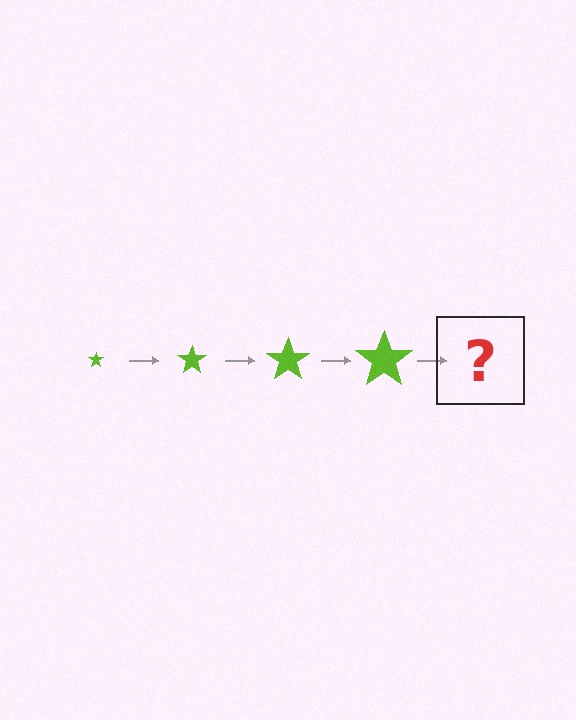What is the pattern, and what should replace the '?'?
The pattern is that the star gets progressively larger each step. The '?' should be a lime star, larger than the previous one.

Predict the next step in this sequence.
The next step is a lime star, larger than the previous one.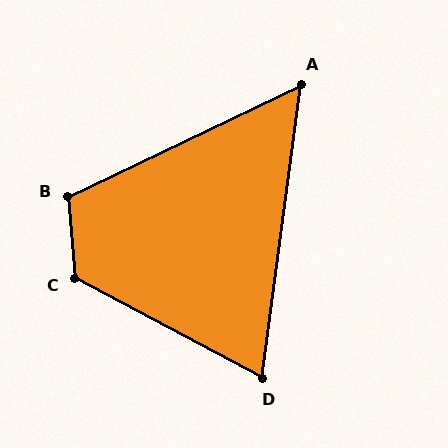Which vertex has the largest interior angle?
C, at approximately 123 degrees.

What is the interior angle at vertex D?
Approximately 69 degrees (acute).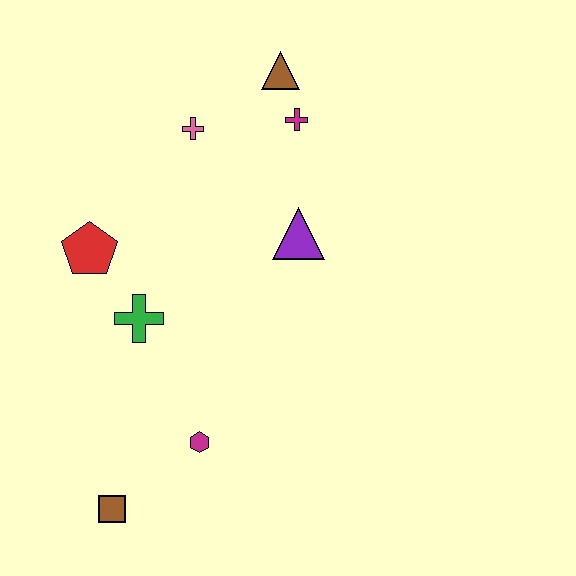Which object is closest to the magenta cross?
The brown triangle is closest to the magenta cross.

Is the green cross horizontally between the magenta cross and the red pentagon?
Yes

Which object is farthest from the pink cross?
The brown square is farthest from the pink cross.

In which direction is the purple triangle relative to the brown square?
The purple triangle is above the brown square.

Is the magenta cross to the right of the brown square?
Yes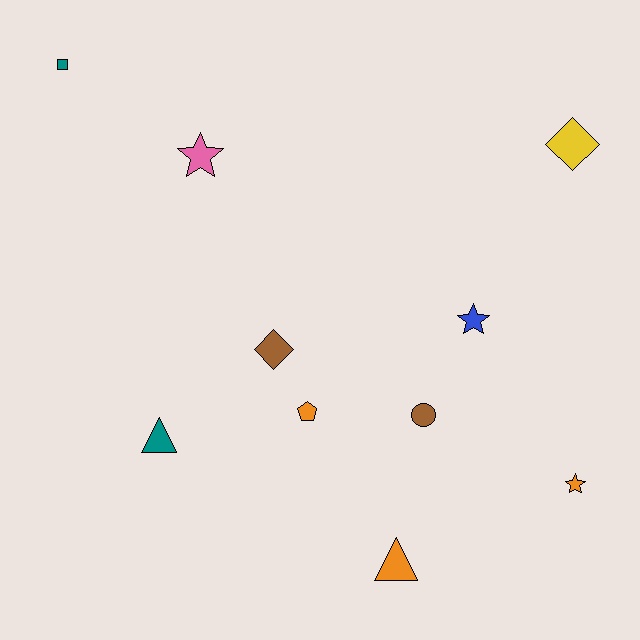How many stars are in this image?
There are 3 stars.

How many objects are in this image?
There are 10 objects.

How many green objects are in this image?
There are no green objects.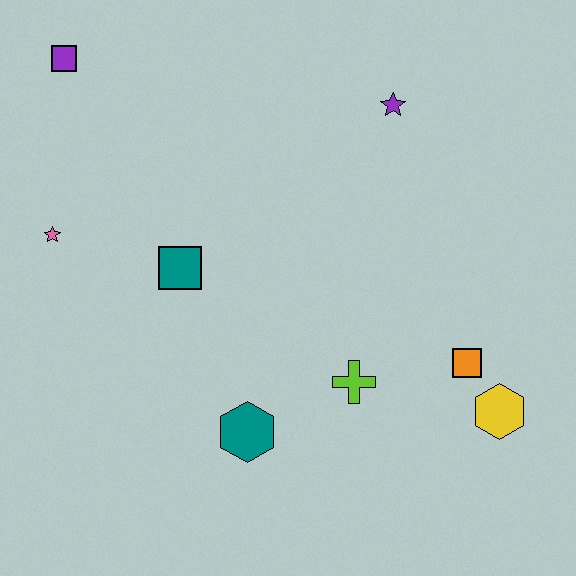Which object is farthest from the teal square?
The yellow hexagon is farthest from the teal square.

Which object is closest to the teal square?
The pink star is closest to the teal square.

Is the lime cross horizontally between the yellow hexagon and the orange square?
No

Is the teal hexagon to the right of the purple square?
Yes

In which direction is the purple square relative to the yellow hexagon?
The purple square is to the left of the yellow hexagon.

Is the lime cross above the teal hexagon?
Yes